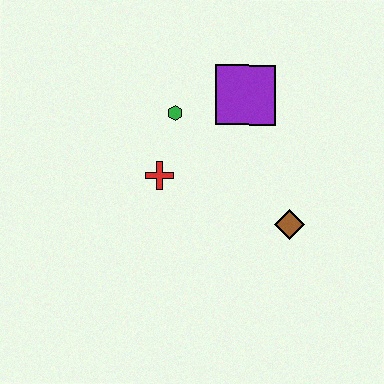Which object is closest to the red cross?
The green hexagon is closest to the red cross.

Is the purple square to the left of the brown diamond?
Yes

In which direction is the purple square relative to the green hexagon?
The purple square is to the right of the green hexagon.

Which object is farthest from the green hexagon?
The brown diamond is farthest from the green hexagon.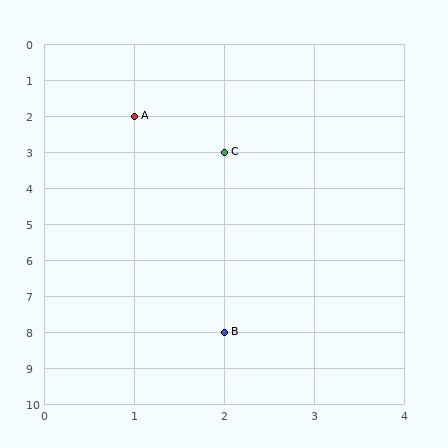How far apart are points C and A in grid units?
Points C and A are 1 column and 1 row apart (about 1.4 grid units diagonally).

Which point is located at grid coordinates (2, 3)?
Point C is at (2, 3).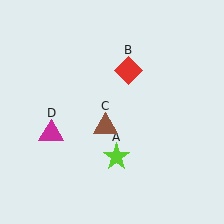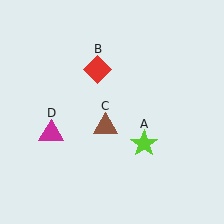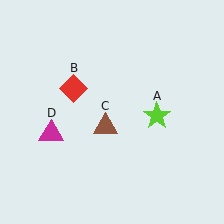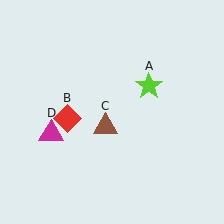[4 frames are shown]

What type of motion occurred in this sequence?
The lime star (object A), red diamond (object B) rotated counterclockwise around the center of the scene.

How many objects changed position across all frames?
2 objects changed position: lime star (object A), red diamond (object B).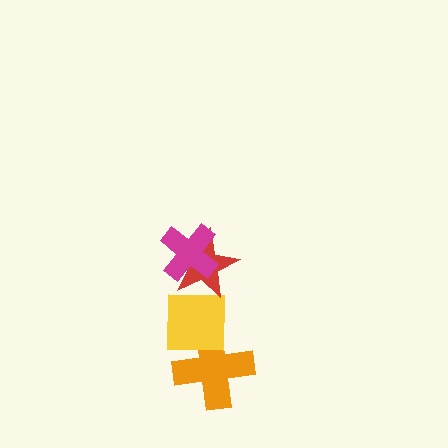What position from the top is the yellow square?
The yellow square is 3rd from the top.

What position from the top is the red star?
The red star is 2nd from the top.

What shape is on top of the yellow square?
The red star is on top of the yellow square.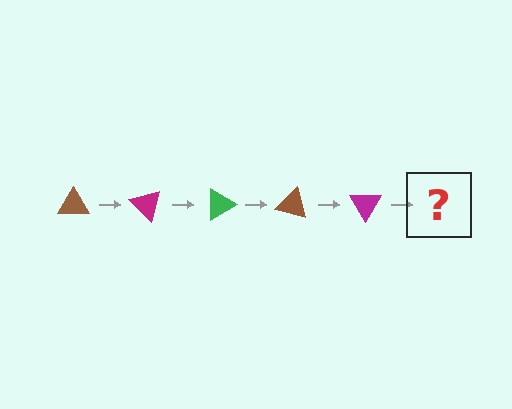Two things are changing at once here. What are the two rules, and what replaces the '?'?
The two rules are that it rotates 45 degrees each step and the color cycles through brown, magenta, and green. The '?' should be a green triangle, rotated 225 degrees from the start.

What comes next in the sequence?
The next element should be a green triangle, rotated 225 degrees from the start.